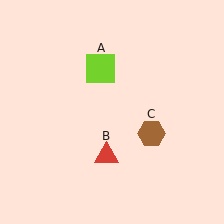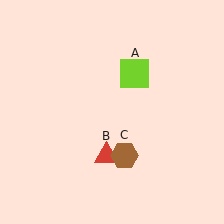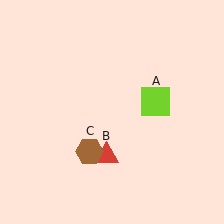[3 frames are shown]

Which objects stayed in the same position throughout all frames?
Red triangle (object B) remained stationary.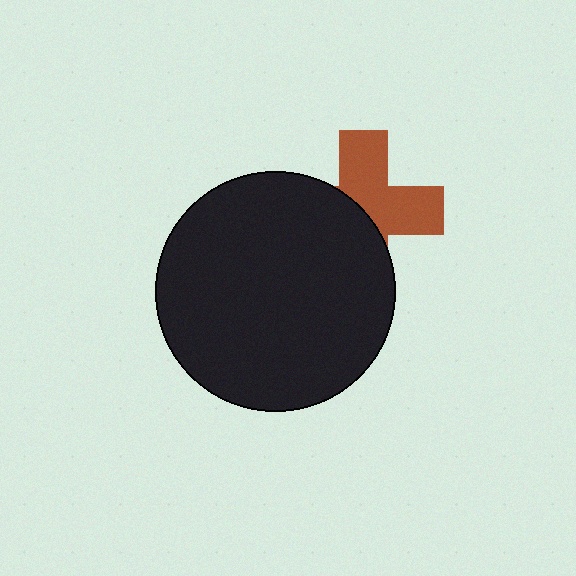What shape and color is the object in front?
The object in front is a black circle.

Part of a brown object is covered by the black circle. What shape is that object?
It is a cross.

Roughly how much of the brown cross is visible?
About half of it is visible (roughly 51%).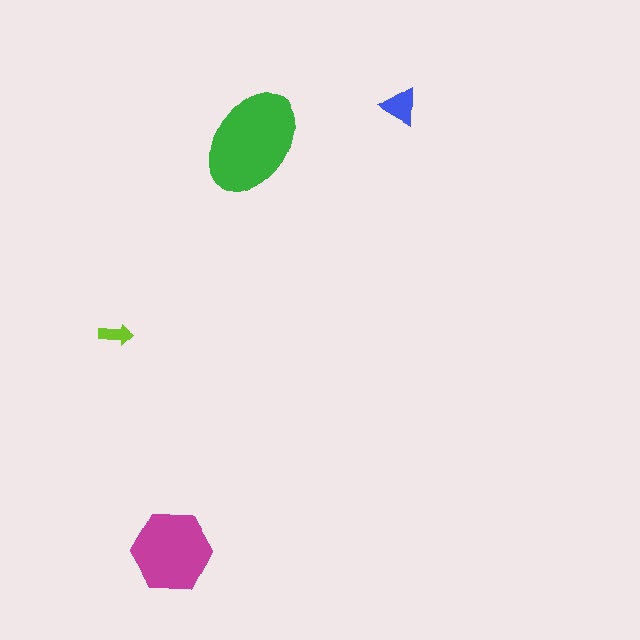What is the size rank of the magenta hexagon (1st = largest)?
2nd.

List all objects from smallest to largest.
The lime arrow, the blue triangle, the magenta hexagon, the green ellipse.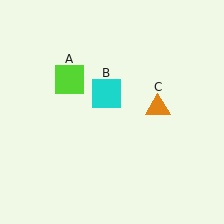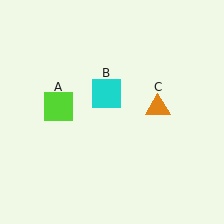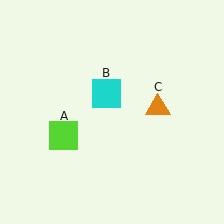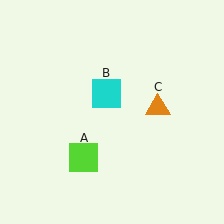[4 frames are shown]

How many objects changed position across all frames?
1 object changed position: lime square (object A).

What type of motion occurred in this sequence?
The lime square (object A) rotated counterclockwise around the center of the scene.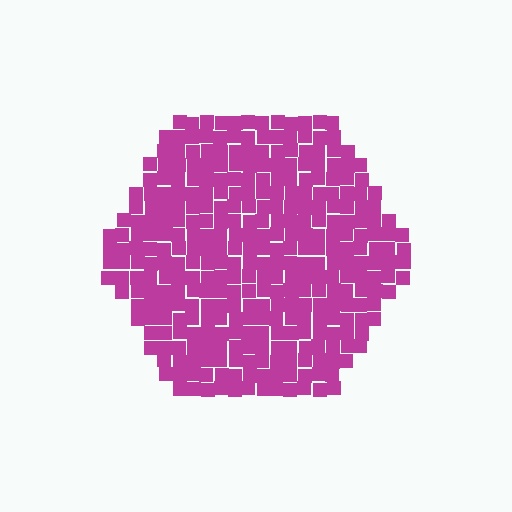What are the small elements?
The small elements are squares.